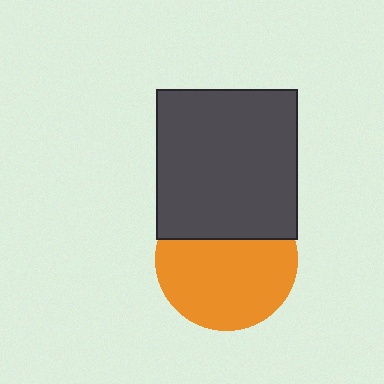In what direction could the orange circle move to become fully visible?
The orange circle could move down. That would shift it out from behind the dark gray rectangle entirely.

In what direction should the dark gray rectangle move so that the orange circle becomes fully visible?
The dark gray rectangle should move up. That is the shortest direction to clear the overlap and leave the orange circle fully visible.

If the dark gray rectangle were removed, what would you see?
You would see the complete orange circle.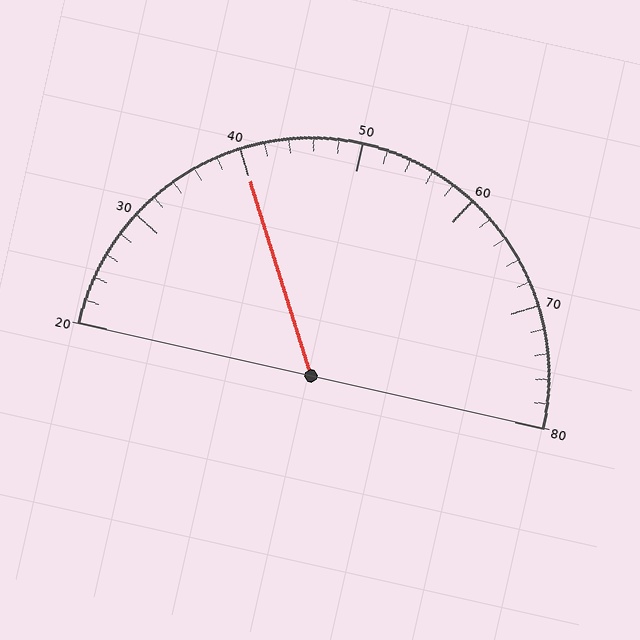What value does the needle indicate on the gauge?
The needle indicates approximately 40.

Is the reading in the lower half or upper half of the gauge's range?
The reading is in the lower half of the range (20 to 80).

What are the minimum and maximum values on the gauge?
The gauge ranges from 20 to 80.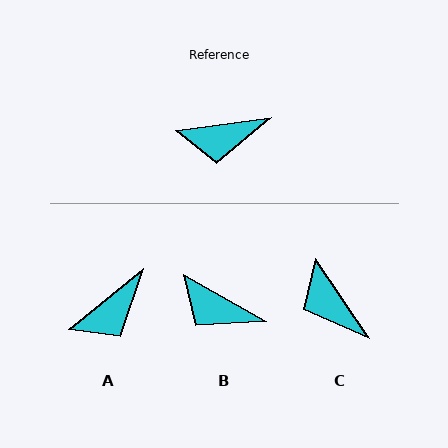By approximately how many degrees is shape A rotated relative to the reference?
Approximately 31 degrees counter-clockwise.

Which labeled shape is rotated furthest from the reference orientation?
C, about 64 degrees away.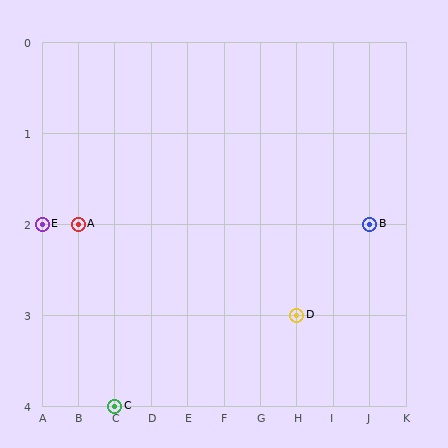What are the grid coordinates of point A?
Point A is at grid coordinates (B, 2).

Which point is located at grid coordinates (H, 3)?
Point D is at (H, 3).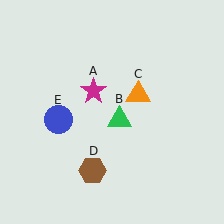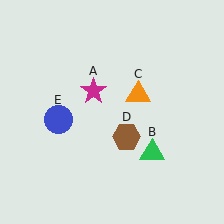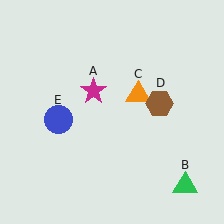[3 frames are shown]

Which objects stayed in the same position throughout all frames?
Magenta star (object A) and orange triangle (object C) and blue circle (object E) remained stationary.